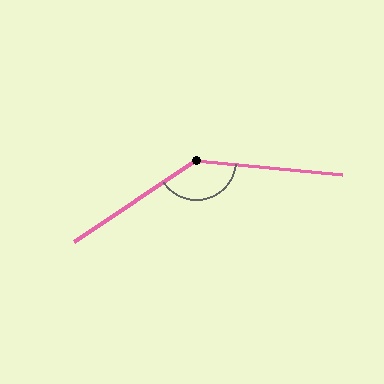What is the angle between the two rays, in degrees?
Approximately 141 degrees.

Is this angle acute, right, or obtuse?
It is obtuse.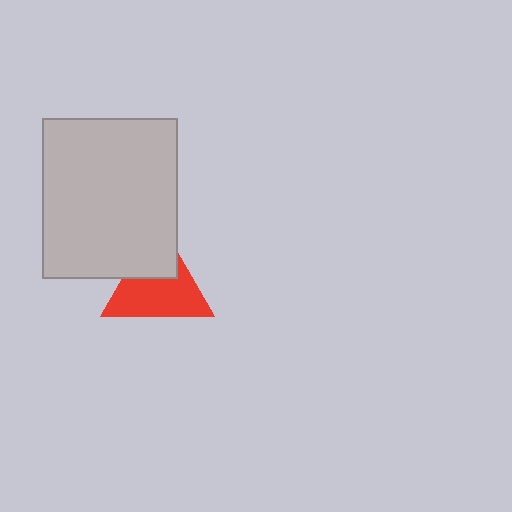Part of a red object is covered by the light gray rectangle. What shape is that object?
It is a triangle.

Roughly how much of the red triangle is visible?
Most of it is visible (roughly 65%).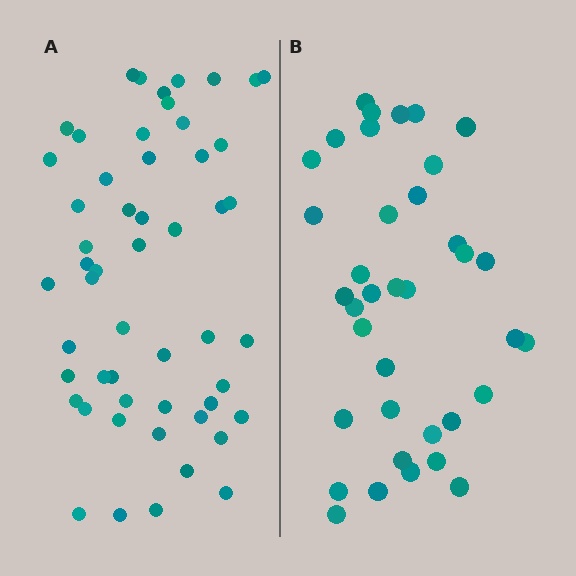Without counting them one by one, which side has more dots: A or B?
Region A (the left region) has more dots.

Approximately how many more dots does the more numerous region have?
Region A has approximately 15 more dots than region B.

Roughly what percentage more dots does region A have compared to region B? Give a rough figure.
About 45% more.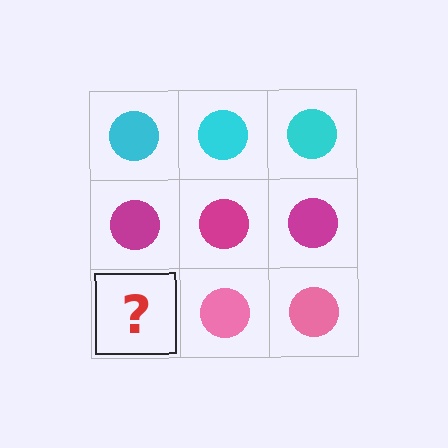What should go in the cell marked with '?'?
The missing cell should contain a pink circle.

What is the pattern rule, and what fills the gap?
The rule is that each row has a consistent color. The gap should be filled with a pink circle.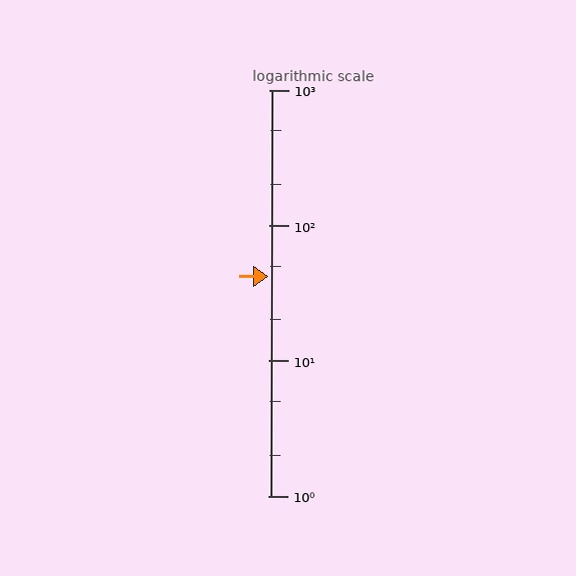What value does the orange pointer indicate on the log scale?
The pointer indicates approximately 42.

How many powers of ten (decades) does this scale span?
The scale spans 3 decades, from 1 to 1000.